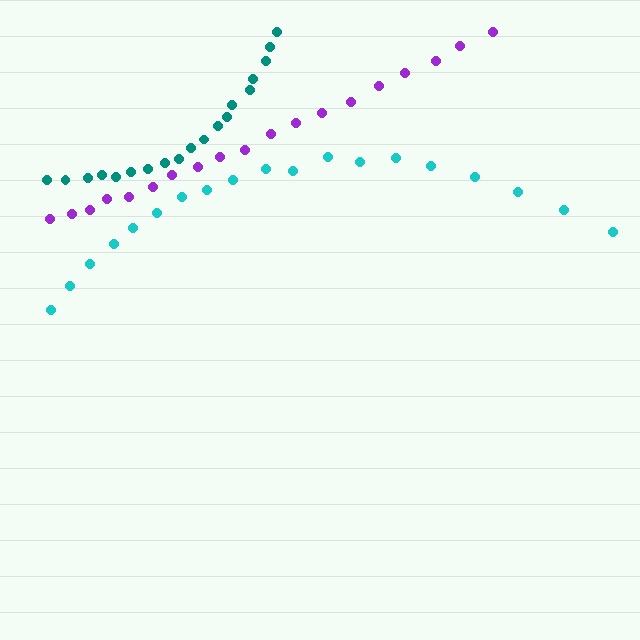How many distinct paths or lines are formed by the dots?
There are 3 distinct paths.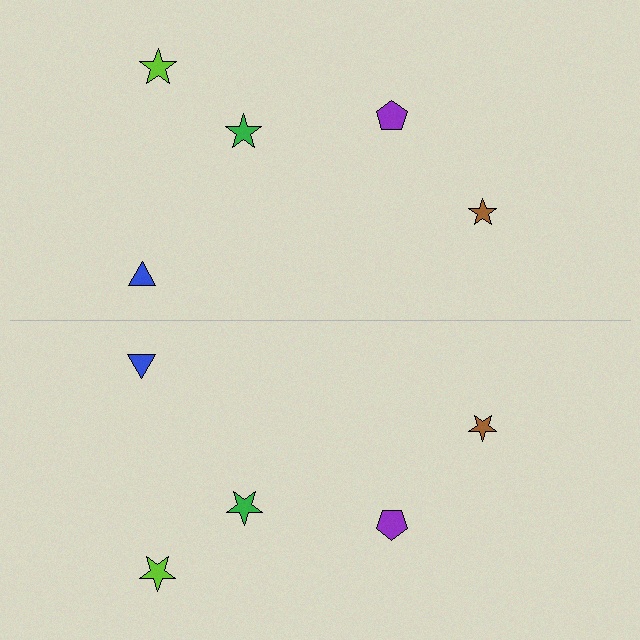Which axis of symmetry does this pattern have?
The pattern has a horizontal axis of symmetry running through the center of the image.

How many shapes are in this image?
There are 10 shapes in this image.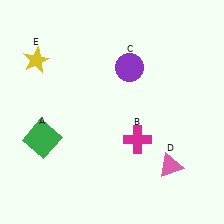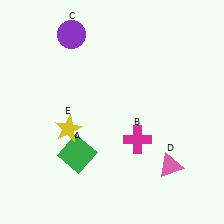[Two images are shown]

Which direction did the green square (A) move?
The green square (A) moved right.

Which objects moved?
The objects that moved are: the green square (A), the purple circle (C), the yellow star (E).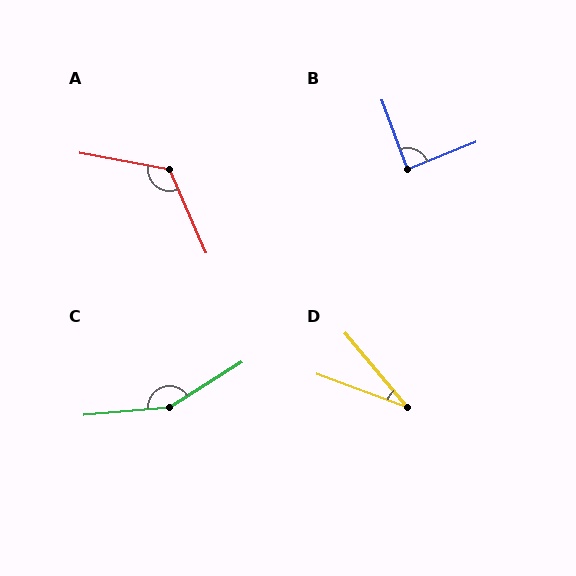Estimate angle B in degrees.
Approximately 89 degrees.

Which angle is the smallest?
D, at approximately 30 degrees.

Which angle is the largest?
C, at approximately 152 degrees.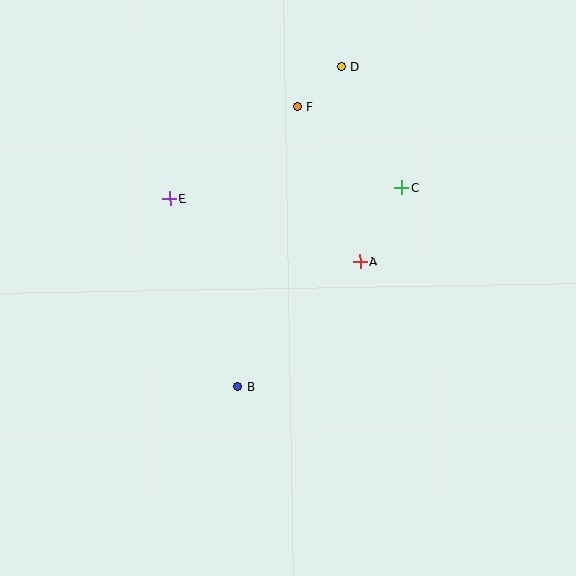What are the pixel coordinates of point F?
Point F is at (297, 107).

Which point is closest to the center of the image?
Point A at (360, 261) is closest to the center.